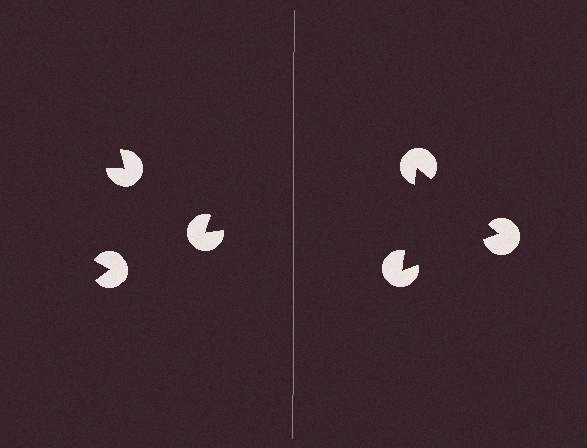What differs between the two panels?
The pac-man discs are positioned identically on both sides; only the wedge orientations differ. On the right they align to a triangle; on the left they are misaligned.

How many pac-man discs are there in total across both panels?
6 — 3 on each side.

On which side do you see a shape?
An illusory triangle appears on the right side. On the left side the wedge cuts are rotated, so no coherent shape forms.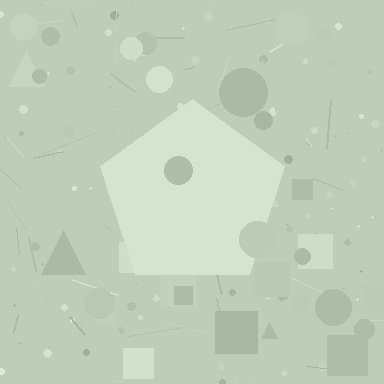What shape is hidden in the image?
A pentagon is hidden in the image.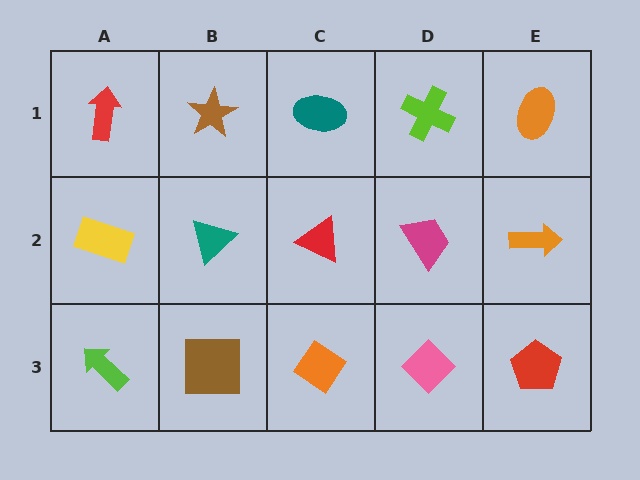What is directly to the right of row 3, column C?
A pink diamond.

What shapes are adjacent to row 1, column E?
An orange arrow (row 2, column E), a lime cross (row 1, column D).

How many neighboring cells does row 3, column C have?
3.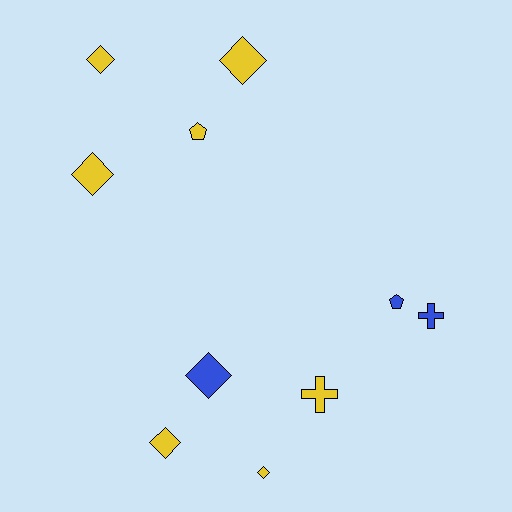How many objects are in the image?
There are 10 objects.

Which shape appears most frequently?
Diamond, with 6 objects.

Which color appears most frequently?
Yellow, with 7 objects.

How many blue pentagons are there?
There is 1 blue pentagon.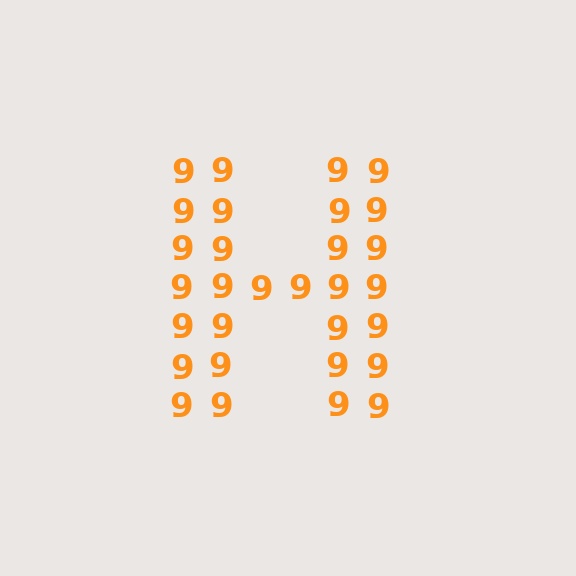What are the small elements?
The small elements are digit 9's.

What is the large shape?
The large shape is the letter H.